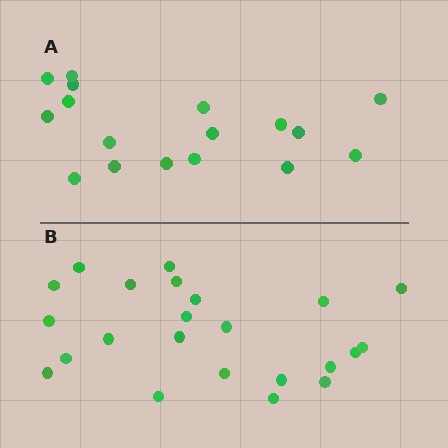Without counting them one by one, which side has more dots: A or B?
Region B (the bottom region) has more dots.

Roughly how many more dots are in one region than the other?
Region B has about 6 more dots than region A.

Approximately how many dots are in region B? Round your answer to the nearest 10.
About 20 dots. (The exact count is 23, which rounds to 20.)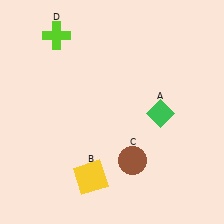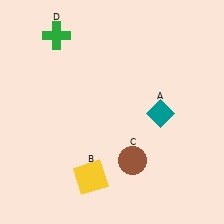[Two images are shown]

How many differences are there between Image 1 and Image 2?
There are 2 differences between the two images.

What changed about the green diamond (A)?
In Image 1, A is green. In Image 2, it changed to teal.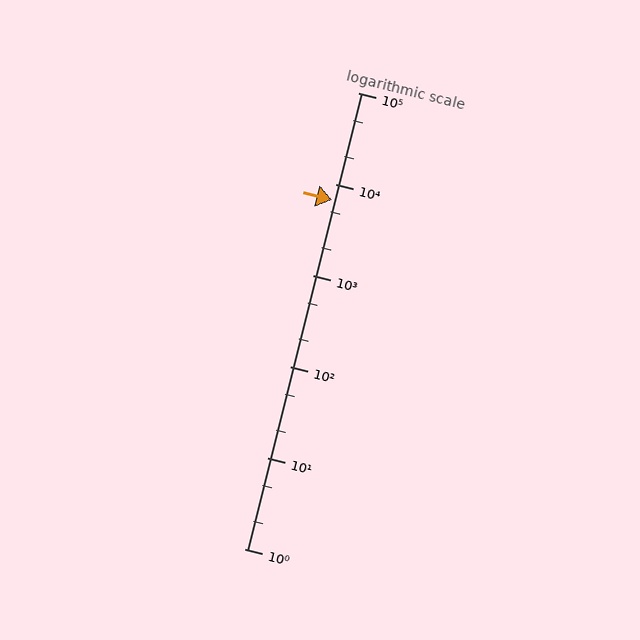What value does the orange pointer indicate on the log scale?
The pointer indicates approximately 6700.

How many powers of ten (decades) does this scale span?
The scale spans 5 decades, from 1 to 100000.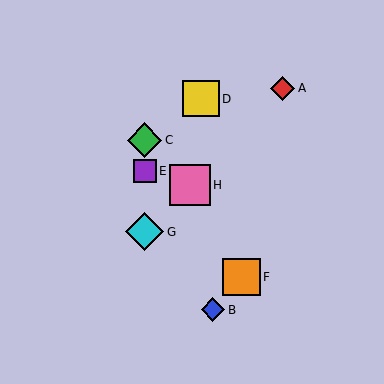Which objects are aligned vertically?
Objects C, E, G are aligned vertically.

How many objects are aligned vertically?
3 objects (C, E, G) are aligned vertically.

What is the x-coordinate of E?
Object E is at x≈145.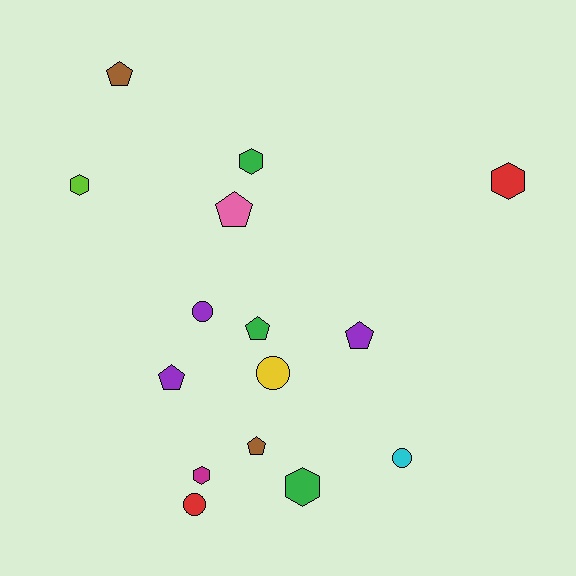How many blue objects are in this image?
There are no blue objects.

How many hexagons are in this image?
There are 5 hexagons.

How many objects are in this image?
There are 15 objects.